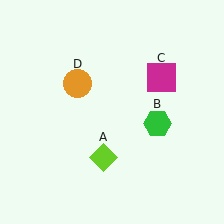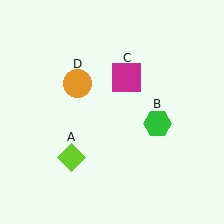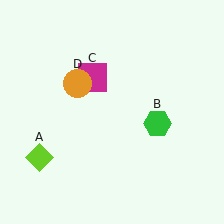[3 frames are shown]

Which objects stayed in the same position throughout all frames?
Green hexagon (object B) and orange circle (object D) remained stationary.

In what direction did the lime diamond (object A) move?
The lime diamond (object A) moved left.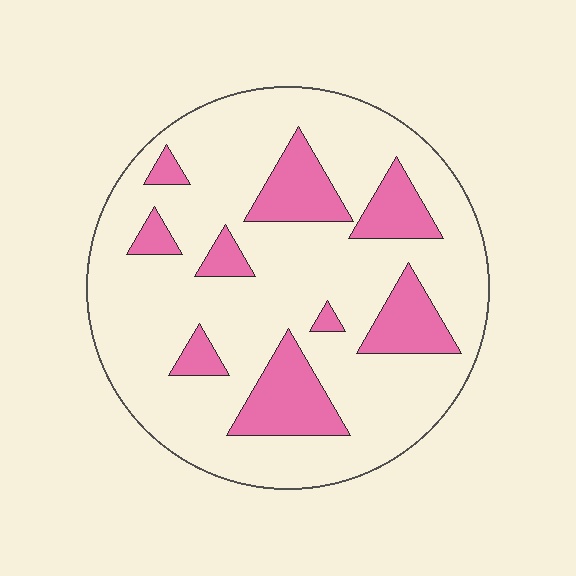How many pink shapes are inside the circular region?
9.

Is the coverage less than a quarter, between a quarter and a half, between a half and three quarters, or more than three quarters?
Less than a quarter.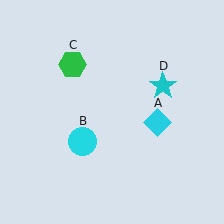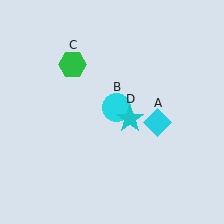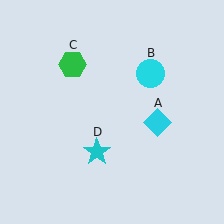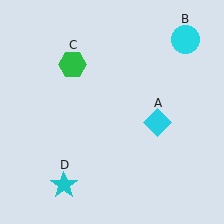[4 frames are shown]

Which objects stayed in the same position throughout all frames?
Cyan diamond (object A) and green hexagon (object C) remained stationary.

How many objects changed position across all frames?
2 objects changed position: cyan circle (object B), cyan star (object D).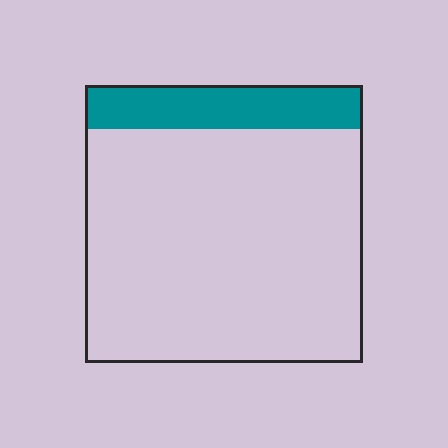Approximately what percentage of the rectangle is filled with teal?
Approximately 15%.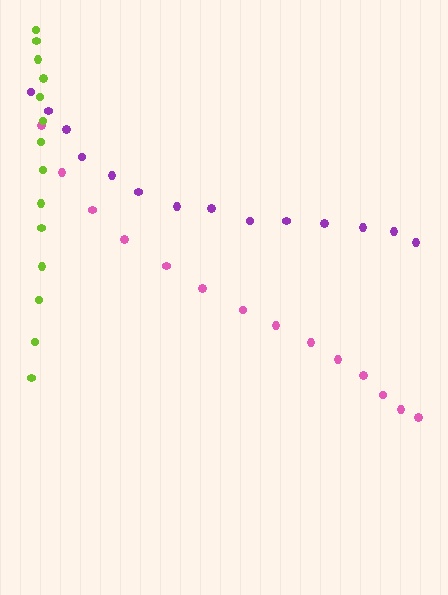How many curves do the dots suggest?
There are 3 distinct paths.